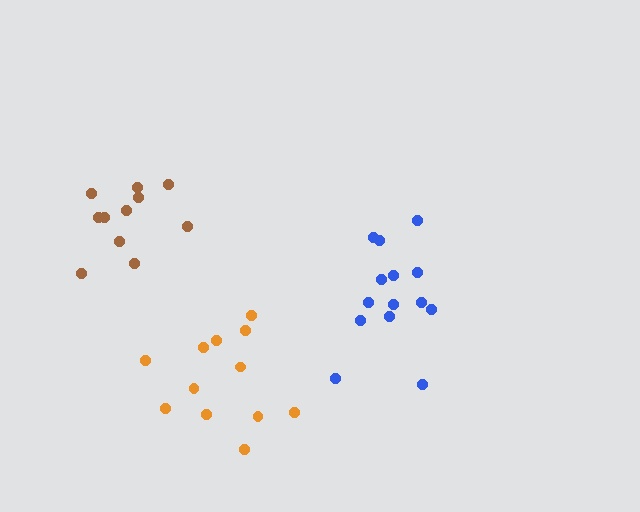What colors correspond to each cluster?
The clusters are colored: brown, blue, orange.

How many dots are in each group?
Group 1: 11 dots, Group 2: 14 dots, Group 3: 12 dots (37 total).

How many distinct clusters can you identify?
There are 3 distinct clusters.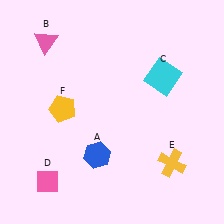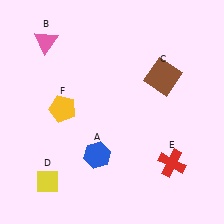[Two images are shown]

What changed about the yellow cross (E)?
In Image 1, E is yellow. In Image 2, it changed to red.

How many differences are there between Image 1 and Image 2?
There are 3 differences between the two images.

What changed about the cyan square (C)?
In Image 1, C is cyan. In Image 2, it changed to brown.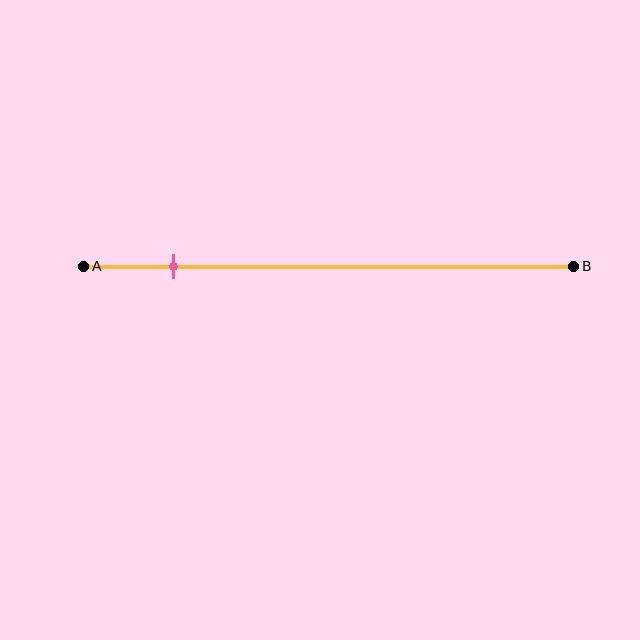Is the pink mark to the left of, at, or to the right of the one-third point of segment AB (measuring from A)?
The pink mark is to the left of the one-third point of segment AB.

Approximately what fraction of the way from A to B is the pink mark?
The pink mark is approximately 20% of the way from A to B.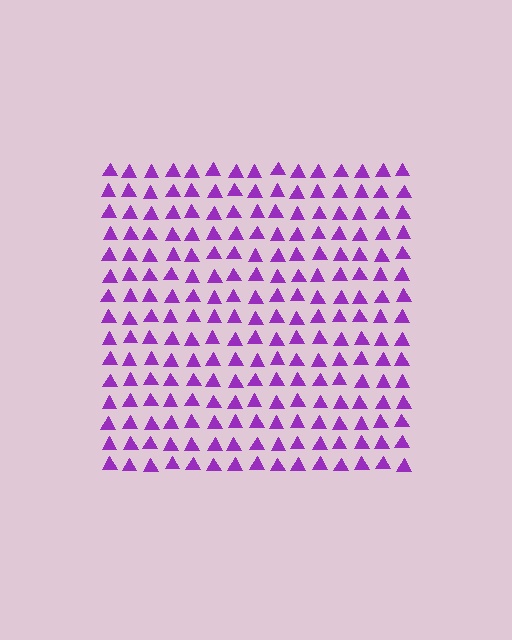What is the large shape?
The large shape is a square.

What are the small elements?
The small elements are triangles.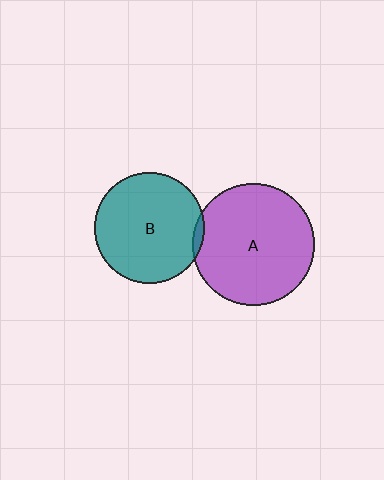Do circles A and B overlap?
Yes.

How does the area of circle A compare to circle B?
Approximately 1.2 times.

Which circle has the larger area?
Circle A (purple).